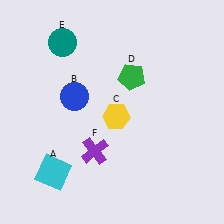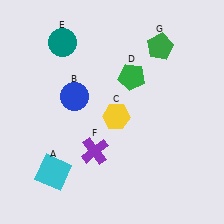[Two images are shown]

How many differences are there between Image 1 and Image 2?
There is 1 difference between the two images.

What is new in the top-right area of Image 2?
A green pentagon (G) was added in the top-right area of Image 2.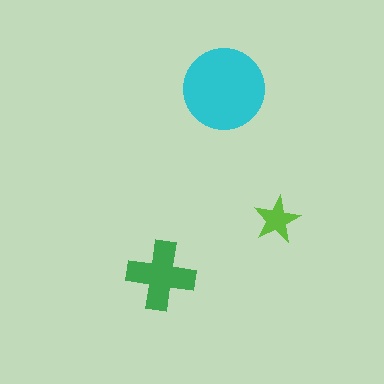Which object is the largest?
The cyan circle.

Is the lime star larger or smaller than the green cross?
Smaller.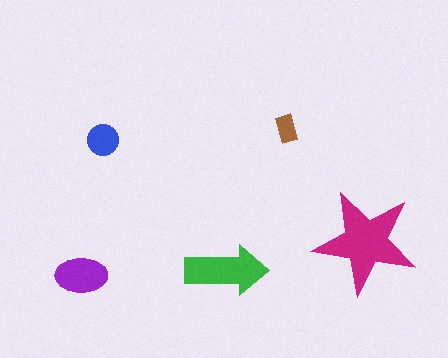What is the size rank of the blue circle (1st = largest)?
4th.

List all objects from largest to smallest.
The magenta star, the green arrow, the purple ellipse, the blue circle, the brown rectangle.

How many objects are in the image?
There are 5 objects in the image.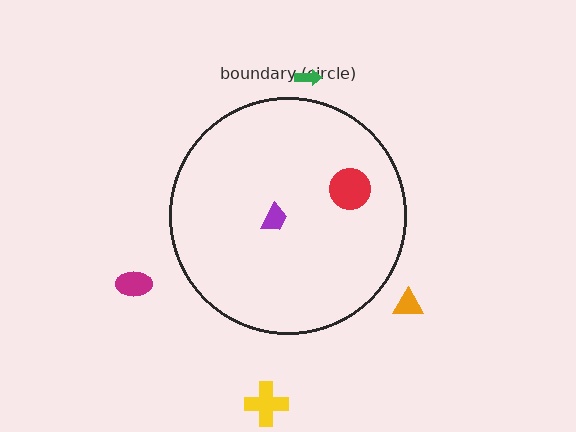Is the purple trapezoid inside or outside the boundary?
Inside.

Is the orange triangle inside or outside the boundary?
Outside.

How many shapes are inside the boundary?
2 inside, 4 outside.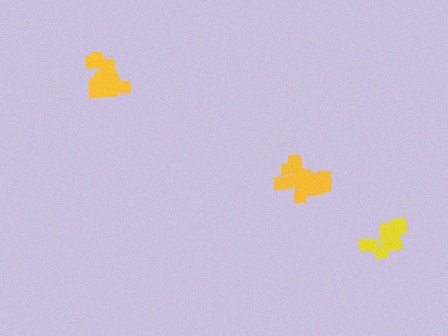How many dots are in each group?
Group 1: 17 dots, Group 2: 18 dots, Group 3: 15 dots (50 total).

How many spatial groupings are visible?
There are 3 spatial groupings.